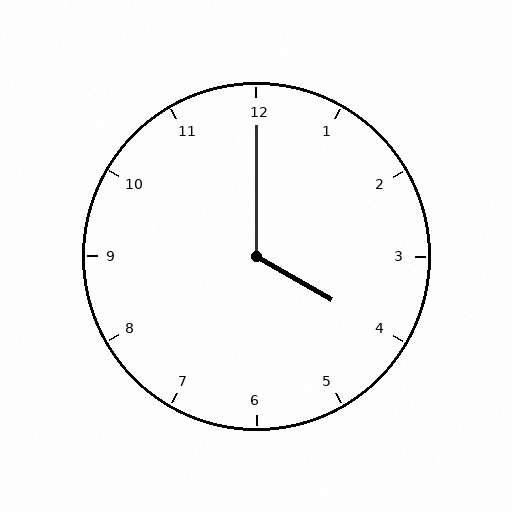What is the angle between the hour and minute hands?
Approximately 120 degrees.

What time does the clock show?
4:00.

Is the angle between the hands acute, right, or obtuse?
It is obtuse.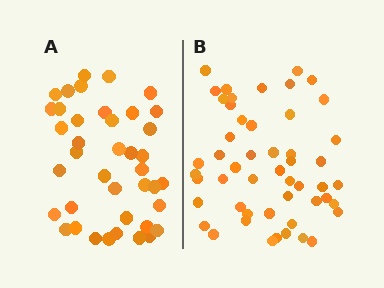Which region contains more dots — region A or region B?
Region B (the right region) has more dots.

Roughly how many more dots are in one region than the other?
Region B has roughly 12 or so more dots than region A.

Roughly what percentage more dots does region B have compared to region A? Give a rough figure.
About 30% more.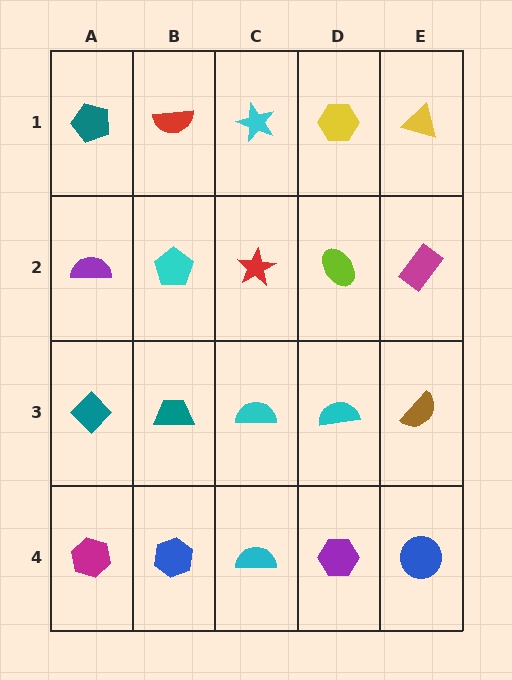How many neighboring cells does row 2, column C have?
4.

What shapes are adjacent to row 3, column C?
A red star (row 2, column C), a cyan semicircle (row 4, column C), a teal trapezoid (row 3, column B), a cyan semicircle (row 3, column D).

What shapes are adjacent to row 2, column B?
A red semicircle (row 1, column B), a teal trapezoid (row 3, column B), a purple semicircle (row 2, column A), a red star (row 2, column C).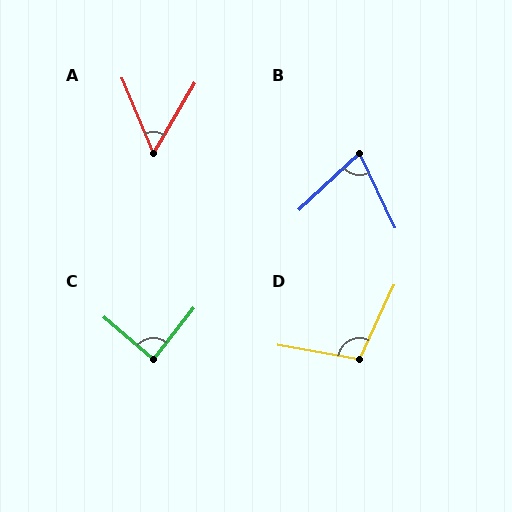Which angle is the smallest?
A, at approximately 54 degrees.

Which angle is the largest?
D, at approximately 105 degrees.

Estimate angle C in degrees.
Approximately 87 degrees.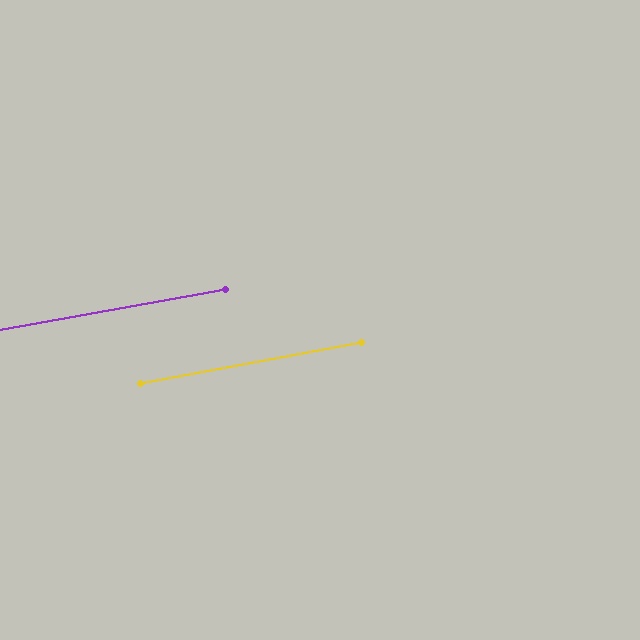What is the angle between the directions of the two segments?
Approximately 1 degree.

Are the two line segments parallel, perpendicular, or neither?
Parallel — their directions differ by only 0.5°.